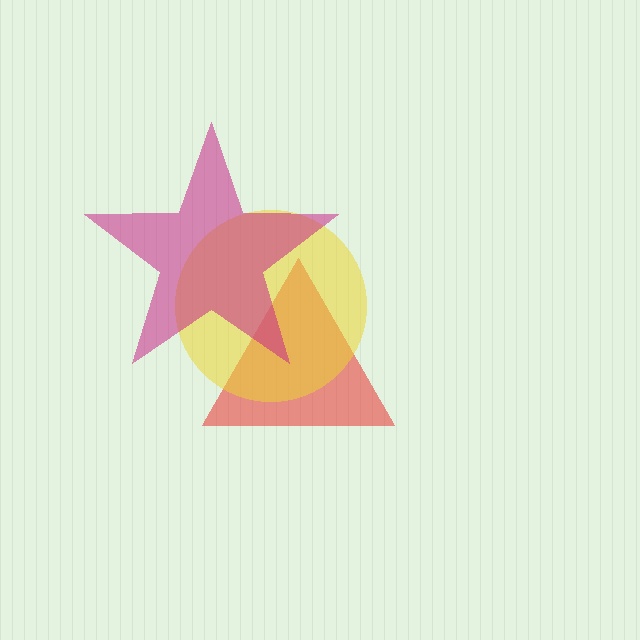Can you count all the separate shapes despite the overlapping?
Yes, there are 3 separate shapes.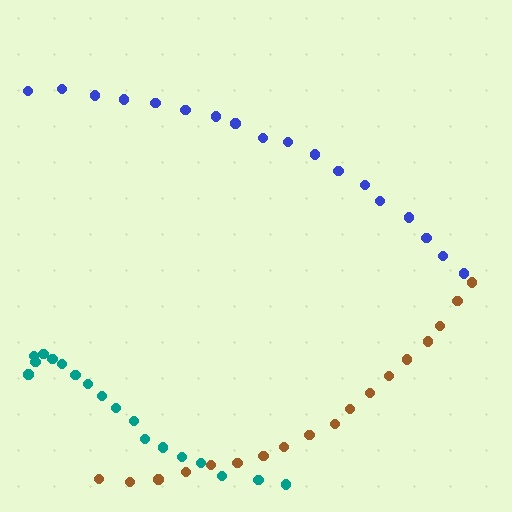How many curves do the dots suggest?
There are 3 distinct paths.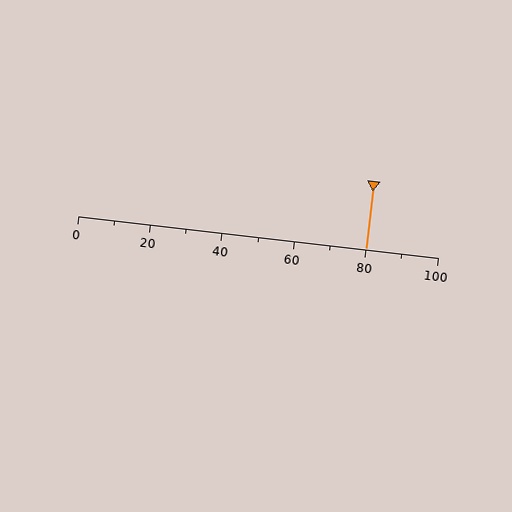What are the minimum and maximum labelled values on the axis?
The axis runs from 0 to 100.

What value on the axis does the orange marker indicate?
The marker indicates approximately 80.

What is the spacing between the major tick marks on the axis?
The major ticks are spaced 20 apart.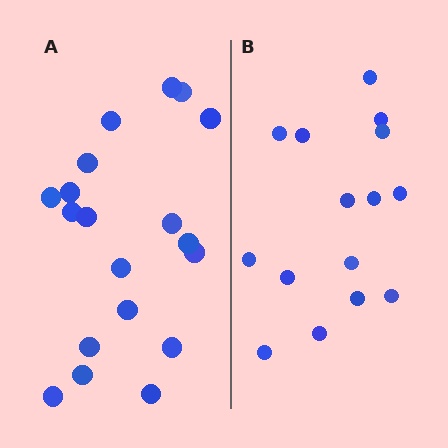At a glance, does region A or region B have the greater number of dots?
Region A (the left region) has more dots.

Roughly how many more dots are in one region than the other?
Region A has about 4 more dots than region B.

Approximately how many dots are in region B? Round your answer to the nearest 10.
About 20 dots. (The exact count is 15, which rounds to 20.)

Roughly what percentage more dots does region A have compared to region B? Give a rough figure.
About 25% more.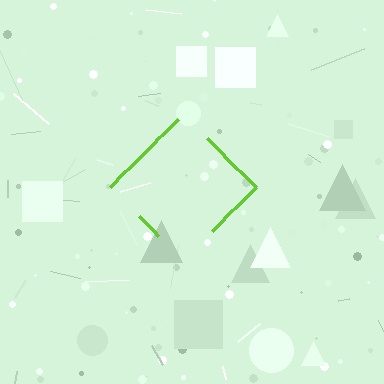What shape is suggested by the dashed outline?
The dashed outline suggests a diamond.